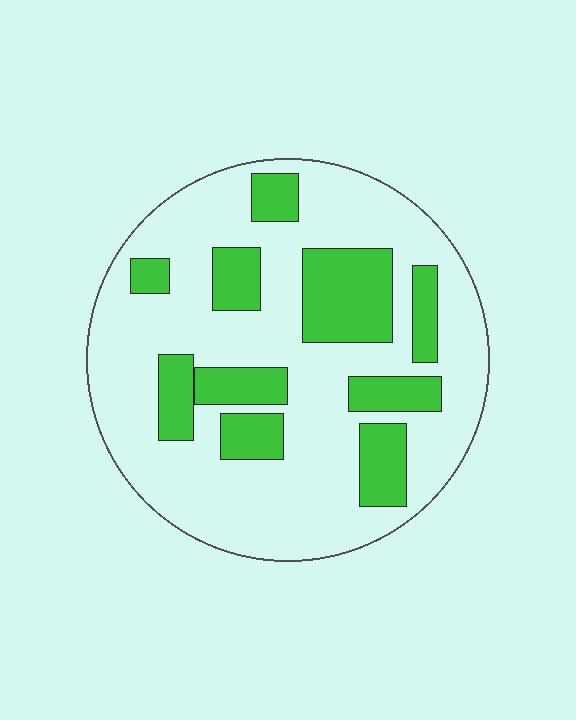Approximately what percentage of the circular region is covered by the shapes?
Approximately 30%.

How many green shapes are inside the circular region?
10.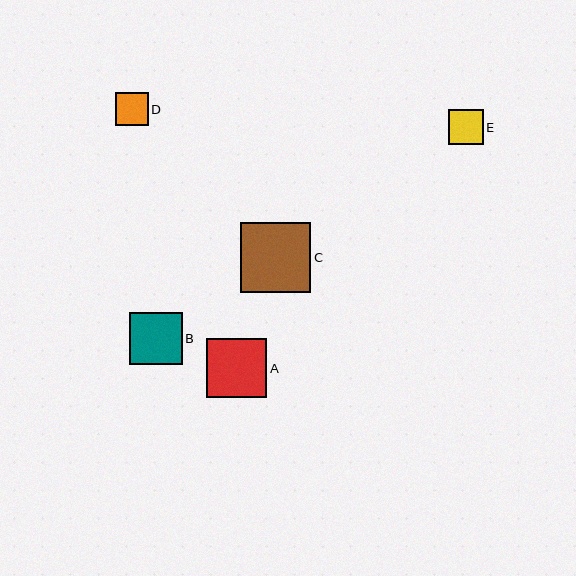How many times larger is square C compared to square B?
Square C is approximately 1.3 times the size of square B.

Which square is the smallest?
Square D is the smallest with a size of approximately 33 pixels.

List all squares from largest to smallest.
From largest to smallest: C, A, B, E, D.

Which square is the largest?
Square C is the largest with a size of approximately 70 pixels.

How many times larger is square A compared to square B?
Square A is approximately 1.1 times the size of square B.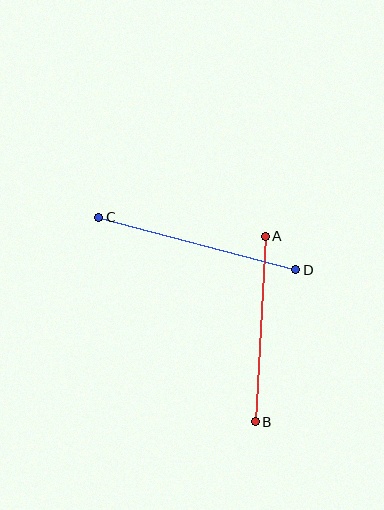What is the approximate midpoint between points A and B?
The midpoint is at approximately (260, 329) pixels.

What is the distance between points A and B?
The distance is approximately 186 pixels.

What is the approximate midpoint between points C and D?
The midpoint is at approximately (197, 244) pixels.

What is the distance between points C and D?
The distance is approximately 204 pixels.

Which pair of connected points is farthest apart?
Points C and D are farthest apart.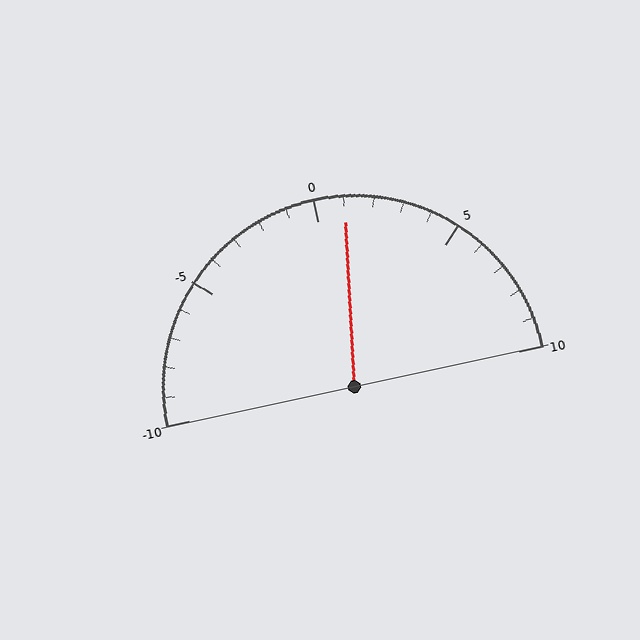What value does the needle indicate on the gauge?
The needle indicates approximately 1.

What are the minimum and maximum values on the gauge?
The gauge ranges from -10 to 10.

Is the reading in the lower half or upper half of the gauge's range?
The reading is in the upper half of the range (-10 to 10).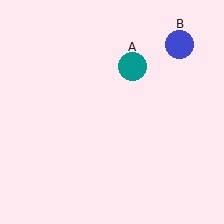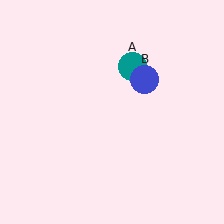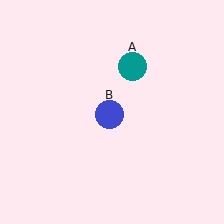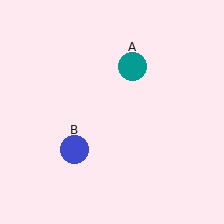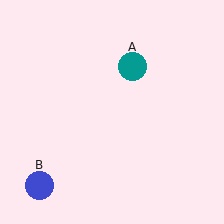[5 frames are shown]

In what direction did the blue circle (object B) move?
The blue circle (object B) moved down and to the left.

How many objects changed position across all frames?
1 object changed position: blue circle (object B).